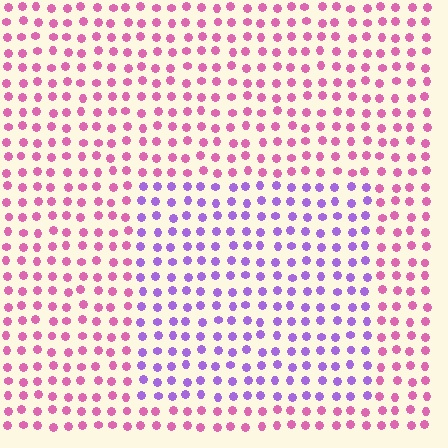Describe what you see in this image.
The image is filled with small pink elements in a uniform arrangement. A rectangle-shaped region is visible where the elements are tinted to a slightly different hue, forming a subtle color boundary.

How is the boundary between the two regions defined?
The boundary is defined purely by a slight shift in hue (about 51 degrees). Spacing, size, and orientation are identical on both sides.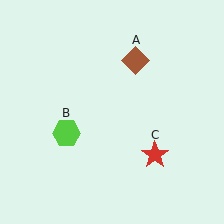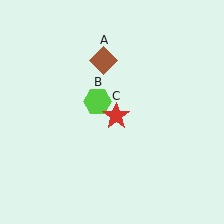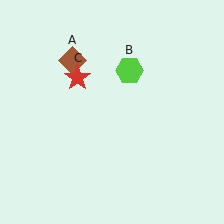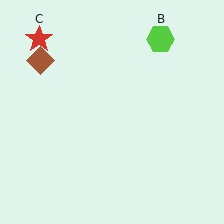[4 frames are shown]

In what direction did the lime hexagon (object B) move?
The lime hexagon (object B) moved up and to the right.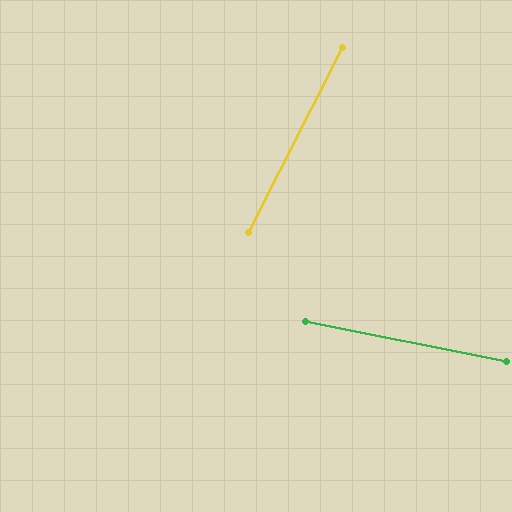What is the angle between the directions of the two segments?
Approximately 74 degrees.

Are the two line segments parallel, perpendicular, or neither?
Neither parallel nor perpendicular — they differ by about 74°.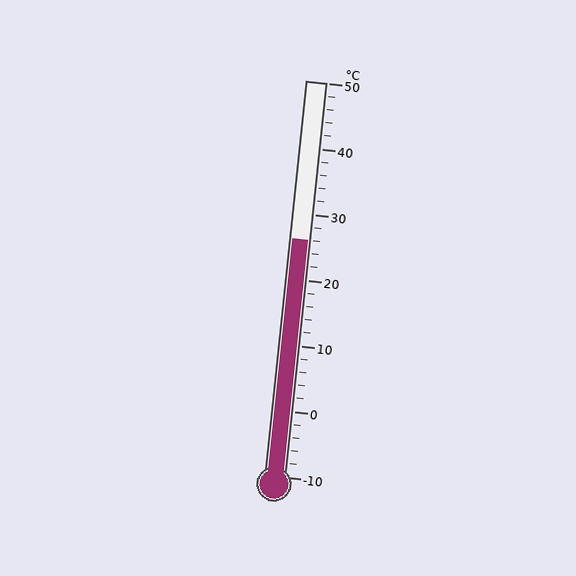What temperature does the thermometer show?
The thermometer shows approximately 26°C.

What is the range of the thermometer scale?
The thermometer scale ranges from -10°C to 50°C.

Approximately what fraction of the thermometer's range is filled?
The thermometer is filled to approximately 60% of its range.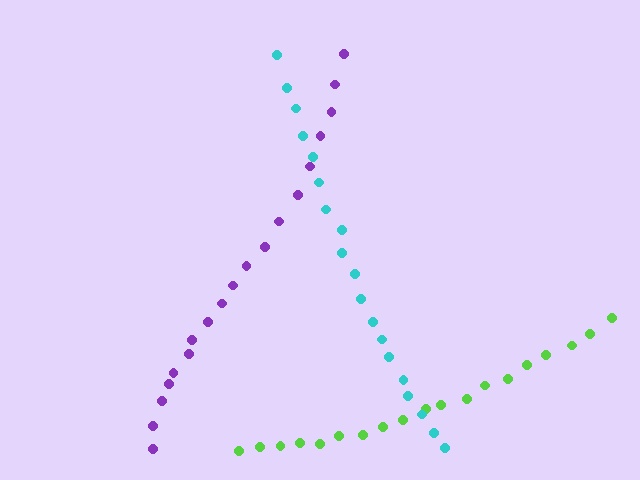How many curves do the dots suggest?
There are 3 distinct paths.